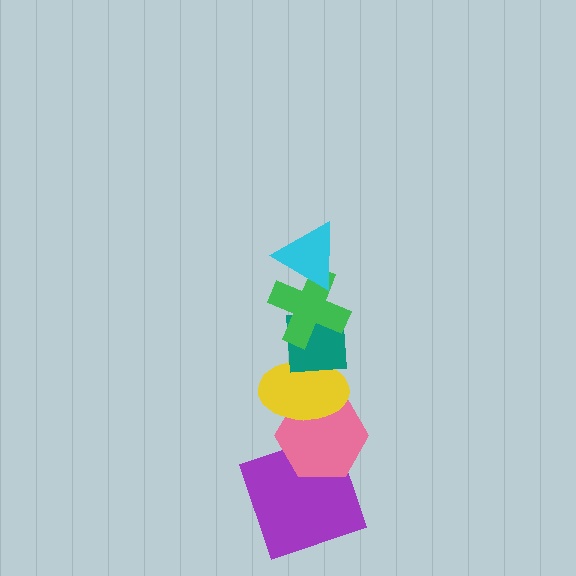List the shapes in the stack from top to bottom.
From top to bottom: the cyan triangle, the green cross, the teal square, the yellow ellipse, the pink hexagon, the purple square.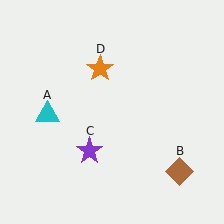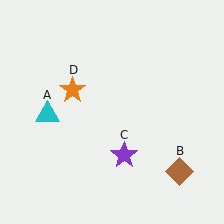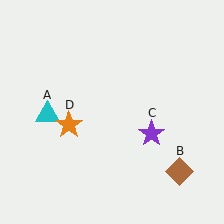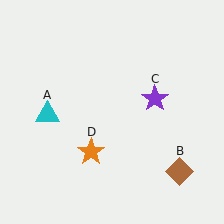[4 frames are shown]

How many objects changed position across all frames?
2 objects changed position: purple star (object C), orange star (object D).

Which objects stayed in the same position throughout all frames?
Cyan triangle (object A) and brown diamond (object B) remained stationary.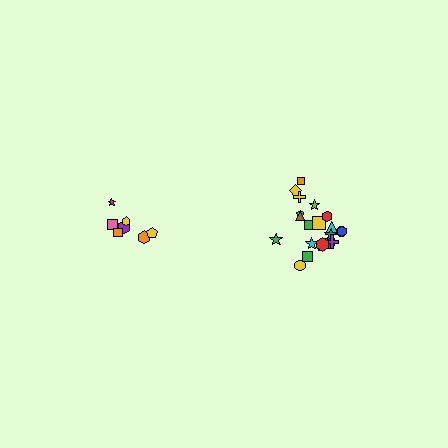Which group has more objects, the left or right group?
The right group.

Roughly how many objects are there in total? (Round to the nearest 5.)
Roughly 30 objects in total.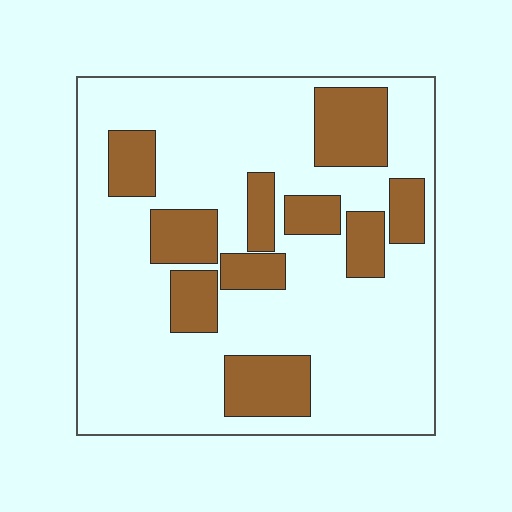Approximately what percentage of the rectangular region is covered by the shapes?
Approximately 25%.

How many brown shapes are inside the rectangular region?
10.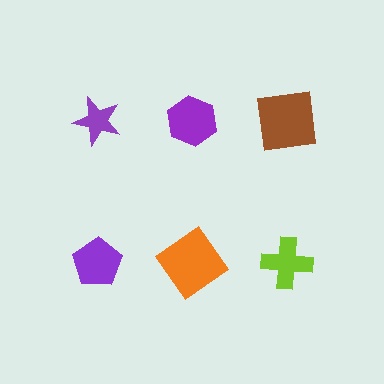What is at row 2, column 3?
A lime cross.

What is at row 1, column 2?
A purple hexagon.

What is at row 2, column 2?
An orange diamond.